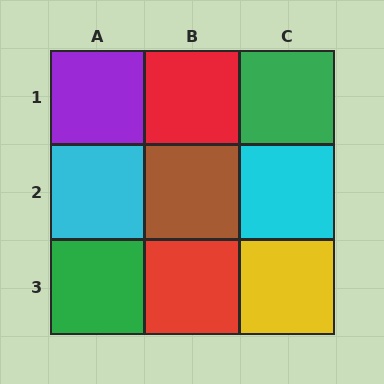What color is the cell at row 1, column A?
Purple.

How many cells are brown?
1 cell is brown.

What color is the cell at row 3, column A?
Green.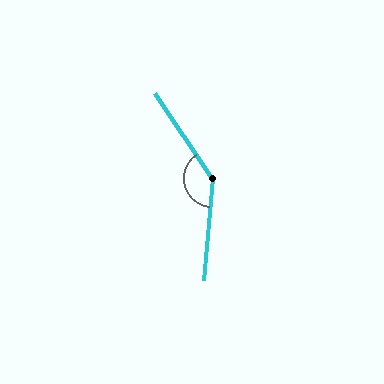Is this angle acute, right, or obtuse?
It is obtuse.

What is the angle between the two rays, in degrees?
Approximately 141 degrees.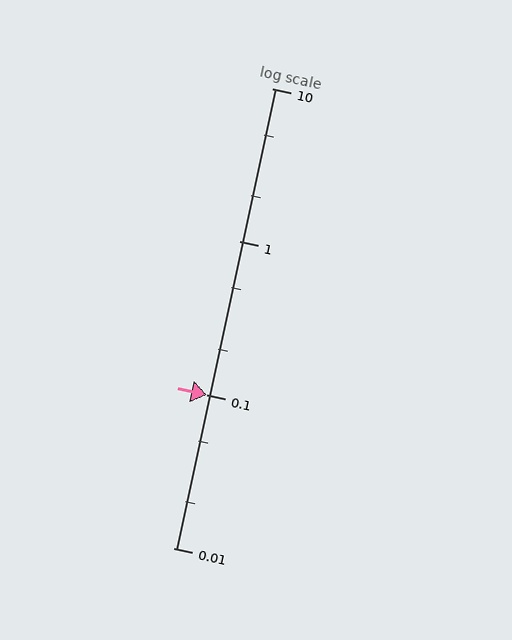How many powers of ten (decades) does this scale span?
The scale spans 3 decades, from 0.01 to 10.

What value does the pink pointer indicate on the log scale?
The pointer indicates approximately 0.1.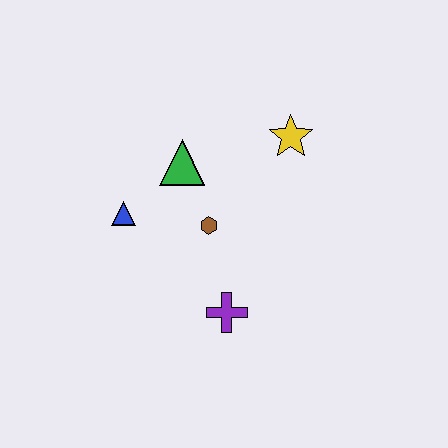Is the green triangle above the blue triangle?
Yes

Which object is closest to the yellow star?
The green triangle is closest to the yellow star.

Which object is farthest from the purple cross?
The yellow star is farthest from the purple cross.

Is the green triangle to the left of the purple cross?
Yes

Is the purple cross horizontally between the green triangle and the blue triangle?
No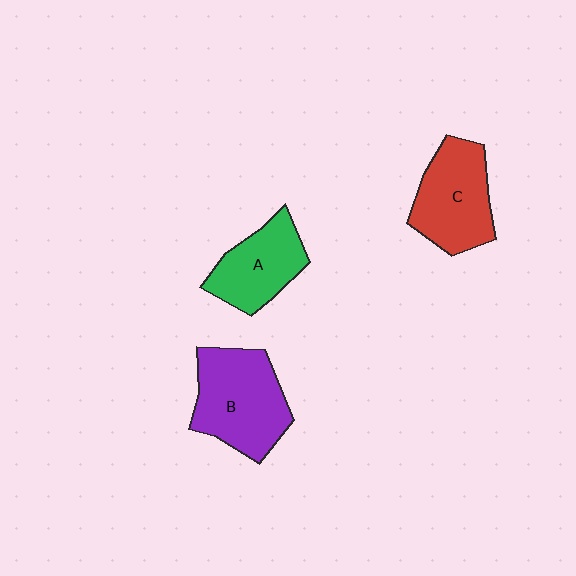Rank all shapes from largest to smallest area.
From largest to smallest: B (purple), C (red), A (green).